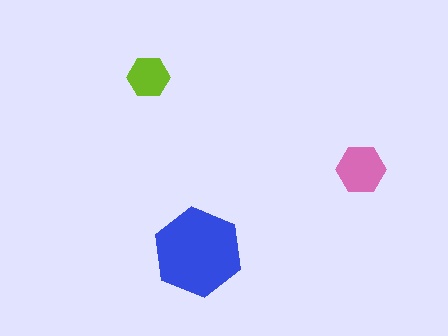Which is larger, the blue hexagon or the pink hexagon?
The blue one.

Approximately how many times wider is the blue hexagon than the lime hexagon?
About 2 times wider.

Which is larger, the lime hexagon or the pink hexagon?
The pink one.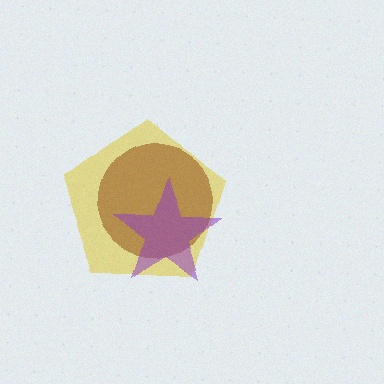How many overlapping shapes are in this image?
There are 3 overlapping shapes in the image.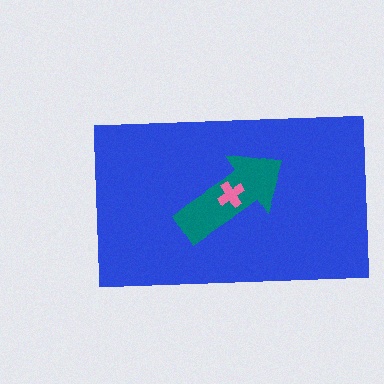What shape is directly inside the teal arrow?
The pink cross.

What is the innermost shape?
The pink cross.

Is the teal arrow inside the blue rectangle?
Yes.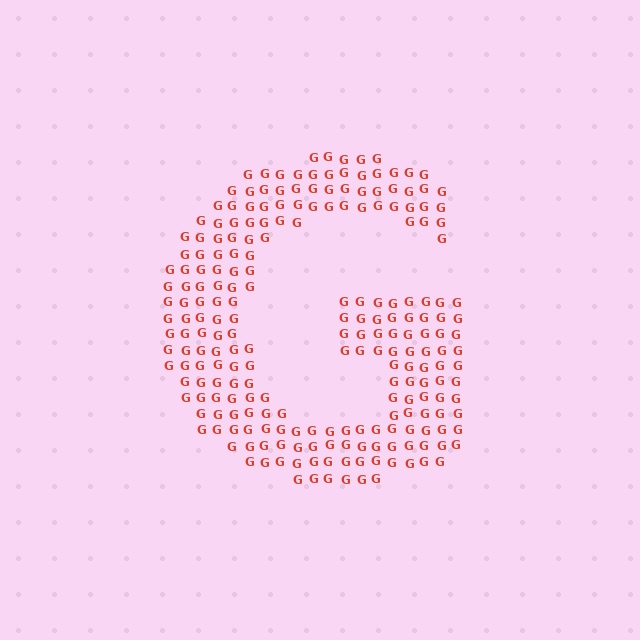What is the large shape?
The large shape is the letter G.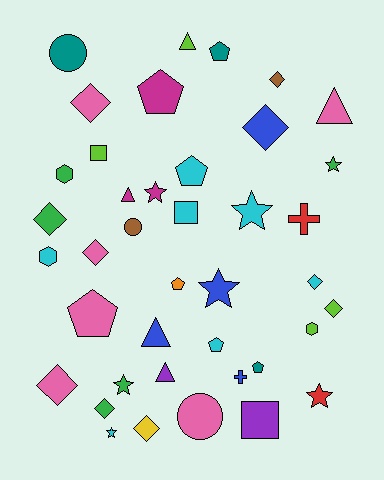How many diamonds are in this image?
There are 10 diamonds.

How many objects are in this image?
There are 40 objects.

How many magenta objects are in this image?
There are 3 magenta objects.